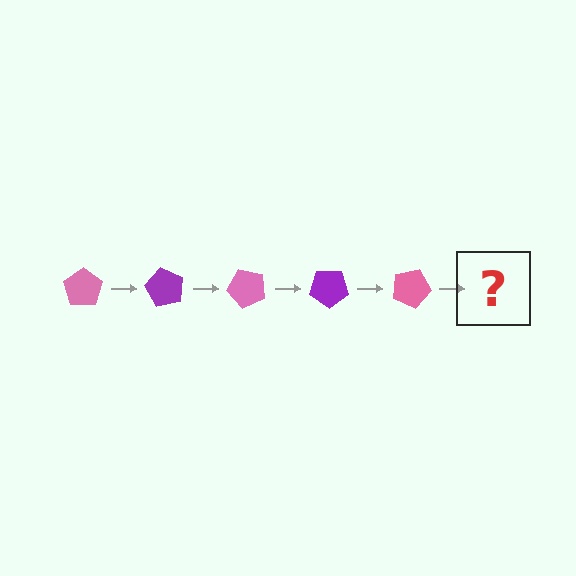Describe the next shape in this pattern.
It should be a purple pentagon, rotated 300 degrees from the start.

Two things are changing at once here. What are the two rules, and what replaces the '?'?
The two rules are that it rotates 60 degrees each step and the color cycles through pink and purple. The '?' should be a purple pentagon, rotated 300 degrees from the start.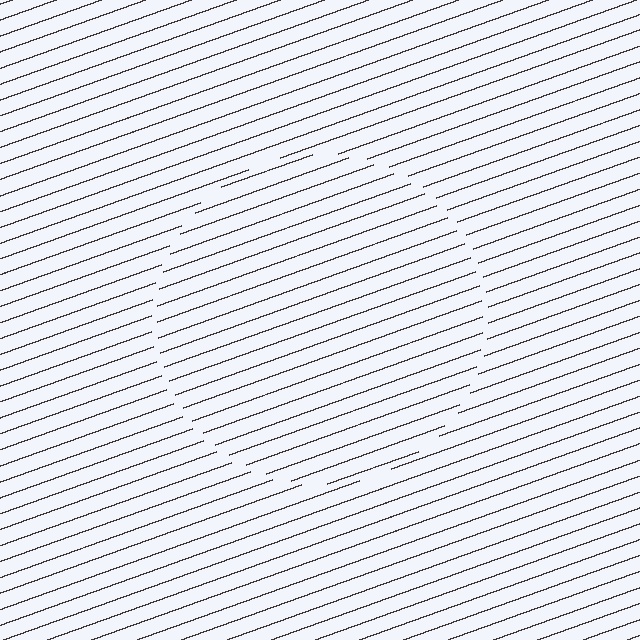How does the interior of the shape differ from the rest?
The interior of the shape contains the same grating, shifted by half a period — the contour is defined by the phase discontinuity where line-ends from the inner and outer gratings abut.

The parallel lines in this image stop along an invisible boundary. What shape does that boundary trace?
An illusory circle. The interior of the shape contains the same grating, shifted by half a period — the contour is defined by the phase discontinuity where line-ends from the inner and outer gratings abut.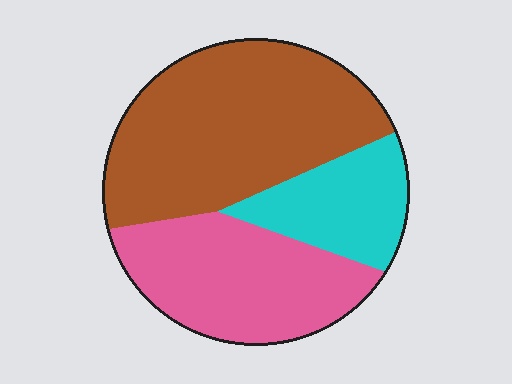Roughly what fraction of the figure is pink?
Pink covers around 35% of the figure.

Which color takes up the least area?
Cyan, at roughly 20%.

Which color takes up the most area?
Brown, at roughly 50%.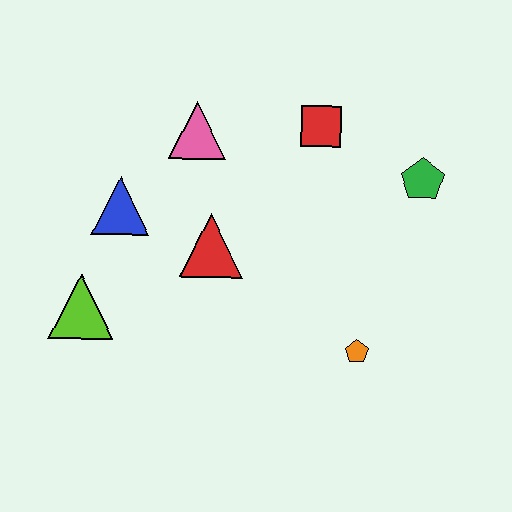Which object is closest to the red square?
The green pentagon is closest to the red square.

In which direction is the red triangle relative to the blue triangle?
The red triangle is to the right of the blue triangle.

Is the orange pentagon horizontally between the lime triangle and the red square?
No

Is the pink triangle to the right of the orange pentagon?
No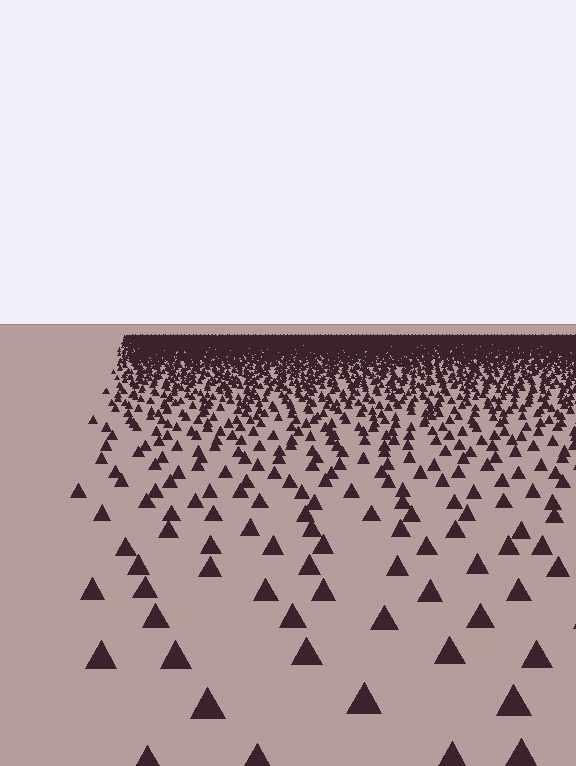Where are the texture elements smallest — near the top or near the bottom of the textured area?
Near the top.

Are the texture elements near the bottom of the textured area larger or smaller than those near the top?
Larger. Near the bottom, elements are closer to the viewer and appear at a bigger on-screen size.